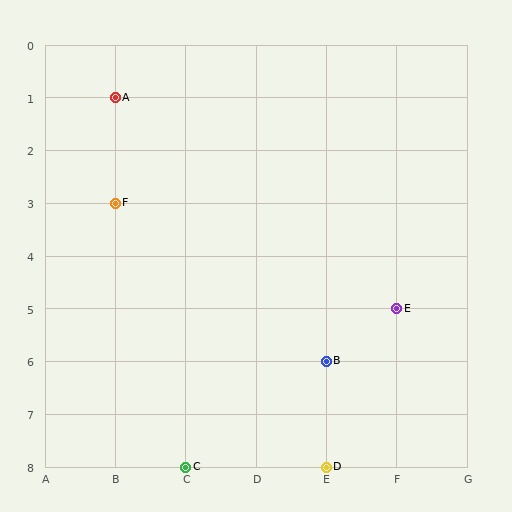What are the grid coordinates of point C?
Point C is at grid coordinates (C, 8).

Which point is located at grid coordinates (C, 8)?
Point C is at (C, 8).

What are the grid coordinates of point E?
Point E is at grid coordinates (F, 5).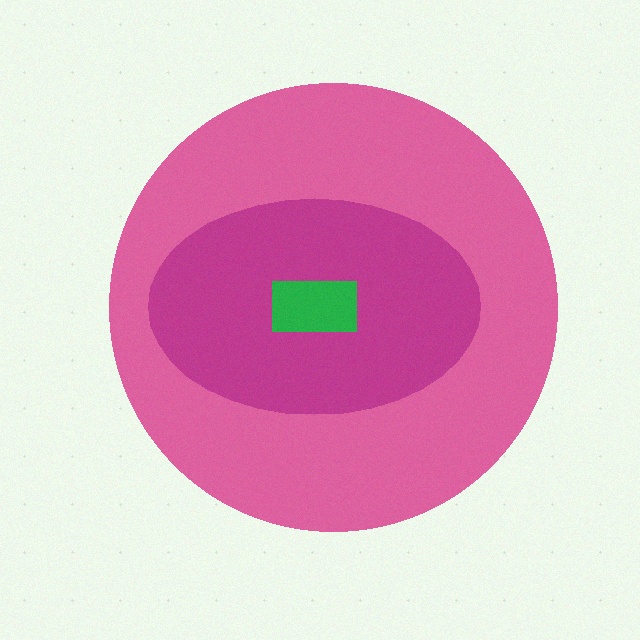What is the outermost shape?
The pink circle.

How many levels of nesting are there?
3.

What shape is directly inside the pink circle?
The magenta ellipse.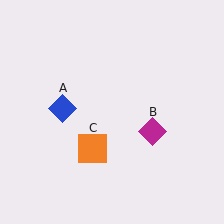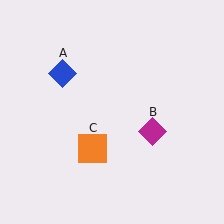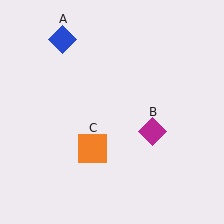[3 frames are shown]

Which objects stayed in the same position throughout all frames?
Magenta diamond (object B) and orange square (object C) remained stationary.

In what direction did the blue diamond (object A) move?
The blue diamond (object A) moved up.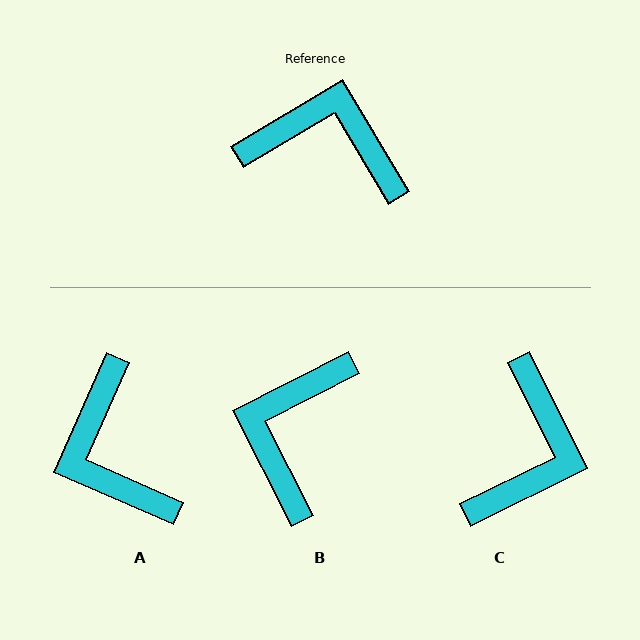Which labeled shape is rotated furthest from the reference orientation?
A, about 125 degrees away.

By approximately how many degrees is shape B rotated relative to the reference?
Approximately 86 degrees counter-clockwise.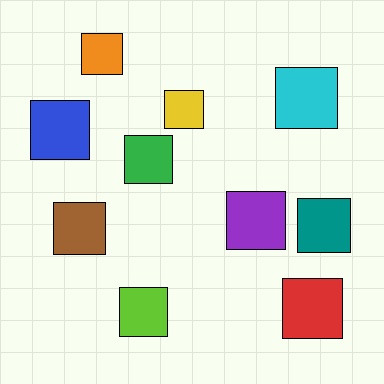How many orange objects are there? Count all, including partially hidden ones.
There is 1 orange object.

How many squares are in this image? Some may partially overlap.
There are 10 squares.